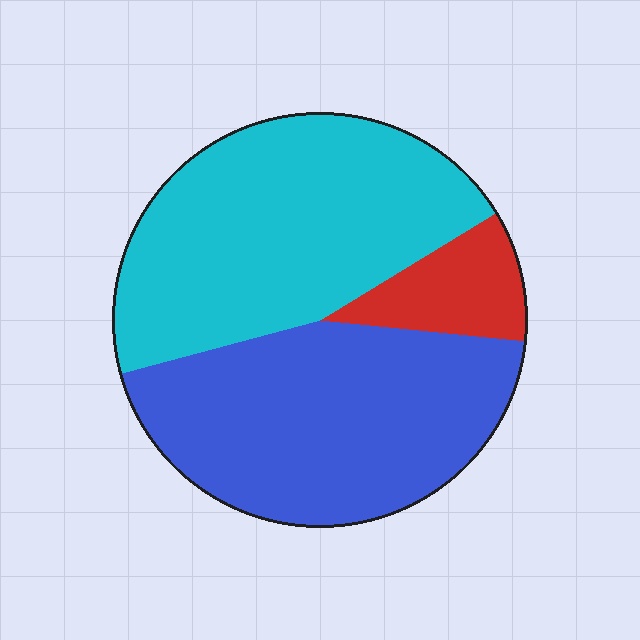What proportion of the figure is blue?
Blue covers 44% of the figure.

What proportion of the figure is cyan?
Cyan covers about 45% of the figure.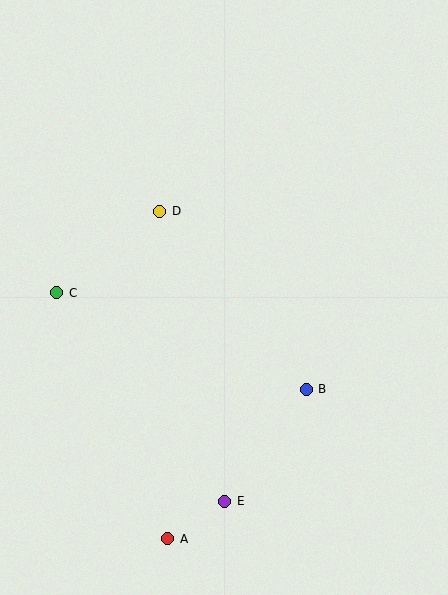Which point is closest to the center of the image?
Point D at (159, 211) is closest to the center.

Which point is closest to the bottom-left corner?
Point A is closest to the bottom-left corner.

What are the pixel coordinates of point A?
Point A is at (168, 539).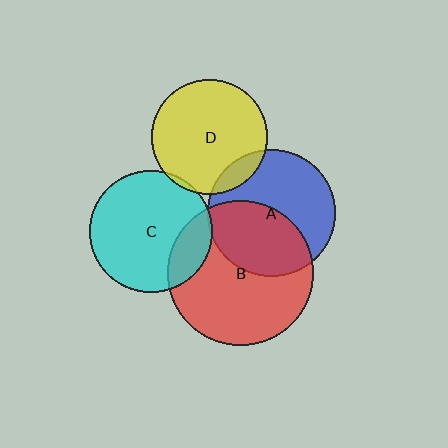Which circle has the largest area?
Circle B (red).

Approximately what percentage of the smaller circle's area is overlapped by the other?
Approximately 10%.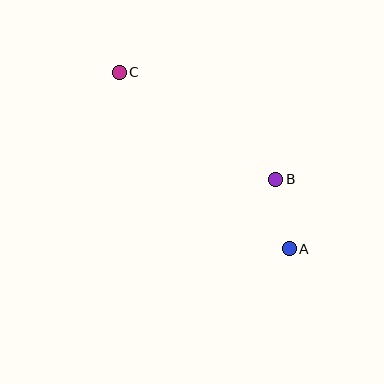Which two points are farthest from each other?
Points A and C are farthest from each other.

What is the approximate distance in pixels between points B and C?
The distance between B and C is approximately 190 pixels.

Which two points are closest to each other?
Points A and B are closest to each other.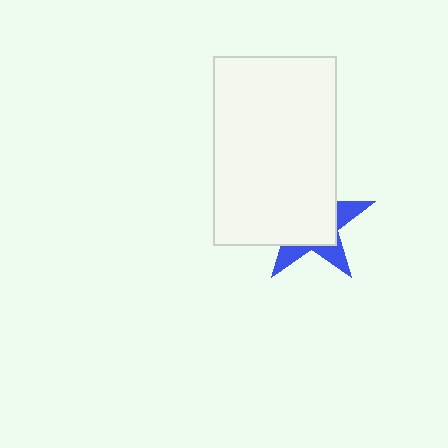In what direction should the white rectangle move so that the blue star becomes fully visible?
The white rectangle should move toward the upper-left. That is the shortest direction to clear the overlap and leave the blue star fully visible.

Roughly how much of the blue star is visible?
A small part of it is visible (roughly 33%).